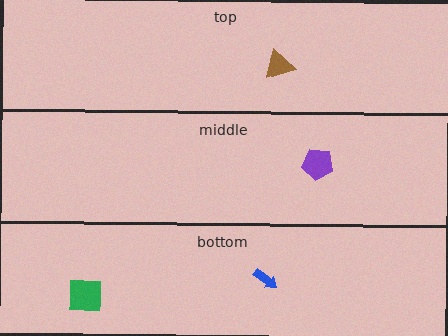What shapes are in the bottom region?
The green square, the blue arrow.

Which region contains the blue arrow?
The bottom region.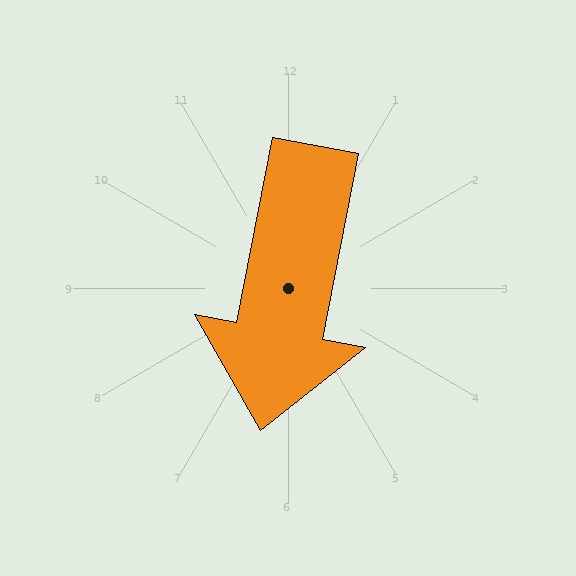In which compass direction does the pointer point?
South.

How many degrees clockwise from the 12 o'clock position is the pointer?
Approximately 191 degrees.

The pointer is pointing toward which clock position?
Roughly 6 o'clock.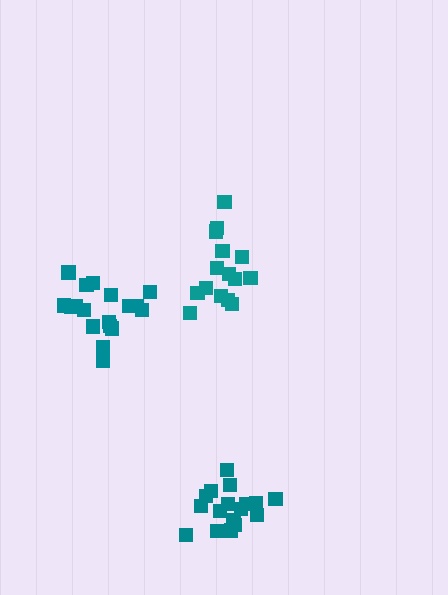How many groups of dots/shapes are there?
There are 3 groups.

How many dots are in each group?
Group 1: 15 dots, Group 2: 19 dots, Group 3: 17 dots (51 total).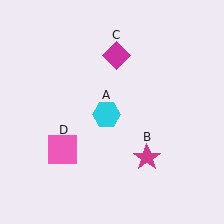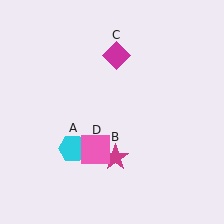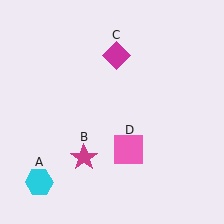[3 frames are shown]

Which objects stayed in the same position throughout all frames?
Magenta diamond (object C) remained stationary.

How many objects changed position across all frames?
3 objects changed position: cyan hexagon (object A), magenta star (object B), pink square (object D).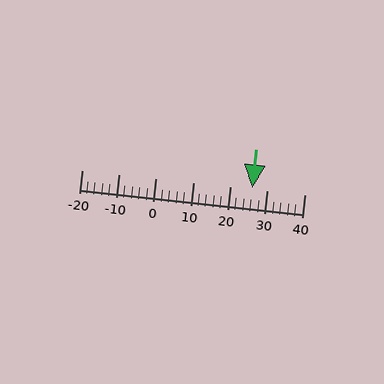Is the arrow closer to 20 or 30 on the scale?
The arrow is closer to 30.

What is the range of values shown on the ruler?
The ruler shows values from -20 to 40.